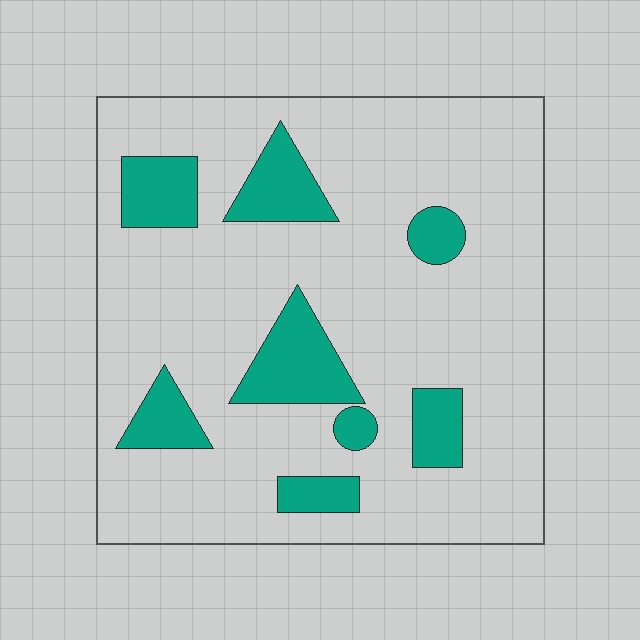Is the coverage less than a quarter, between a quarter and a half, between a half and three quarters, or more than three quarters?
Less than a quarter.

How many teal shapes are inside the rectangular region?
8.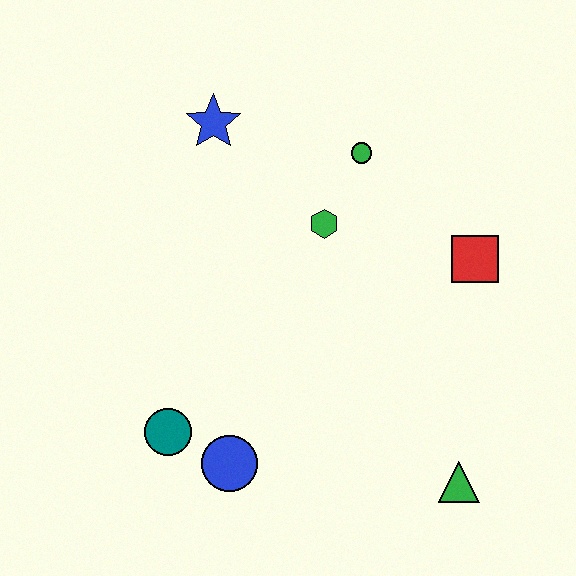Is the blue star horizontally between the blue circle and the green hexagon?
No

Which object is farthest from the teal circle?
The red square is farthest from the teal circle.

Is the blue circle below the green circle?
Yes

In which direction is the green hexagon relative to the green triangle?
The green hexagon is above the green triangle.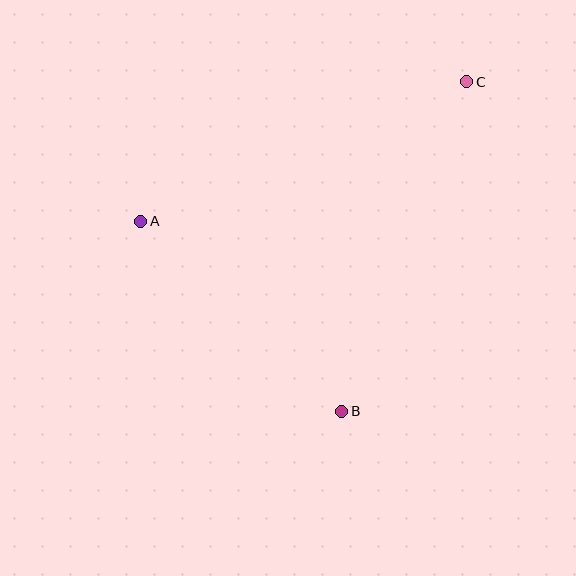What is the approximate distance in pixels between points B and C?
The distance between B and C is approximately 353 pixels.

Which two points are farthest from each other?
Points A and C are farthest from each other.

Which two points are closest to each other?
Points A and B are closest to each other.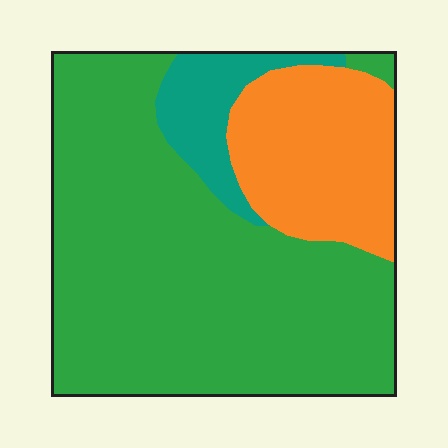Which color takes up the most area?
Green, at roughly 70%.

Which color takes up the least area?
Teal, at roughly 10%.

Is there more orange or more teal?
Orange.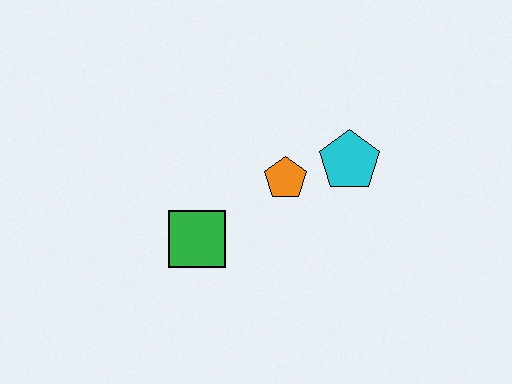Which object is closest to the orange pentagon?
The cyan pentagon is closest to the orange pentagon.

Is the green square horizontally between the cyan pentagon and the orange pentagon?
No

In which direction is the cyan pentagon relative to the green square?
The cyan pentagon is to the right of the green square.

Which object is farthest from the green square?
The cyan pentagon is farthest from the green square.